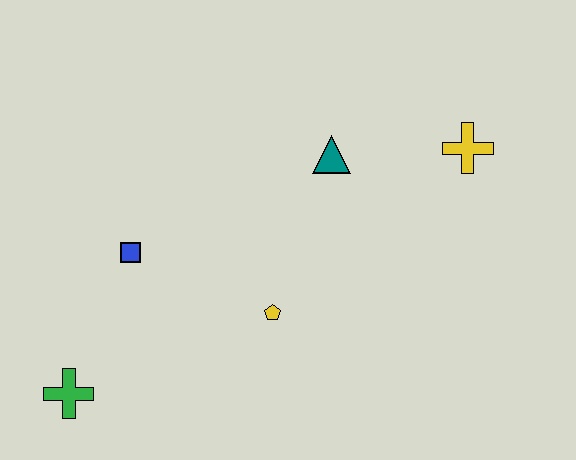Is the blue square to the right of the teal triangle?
No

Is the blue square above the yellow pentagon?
Yes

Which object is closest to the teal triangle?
The yellow cross is closest to the teal triangle.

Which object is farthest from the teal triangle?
The green cross is farthest from the teal triangle.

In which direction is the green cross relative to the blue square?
The green cross is below the blue square.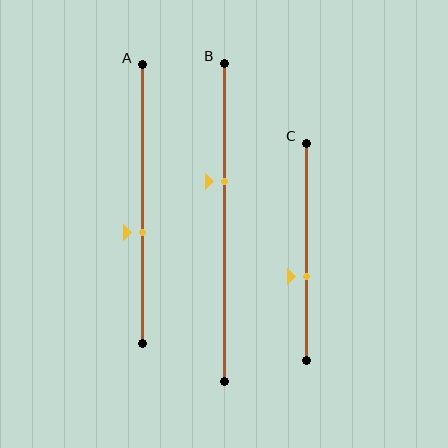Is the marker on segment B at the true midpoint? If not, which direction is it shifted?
No, the marker on segment B is shifted upward by about 13% of the segment length.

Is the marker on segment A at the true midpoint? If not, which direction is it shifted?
No, the marker on segment A is shifted downward by about 10% of the segment length.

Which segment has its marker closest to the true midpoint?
Segment A has its marker closest to the true midpoint.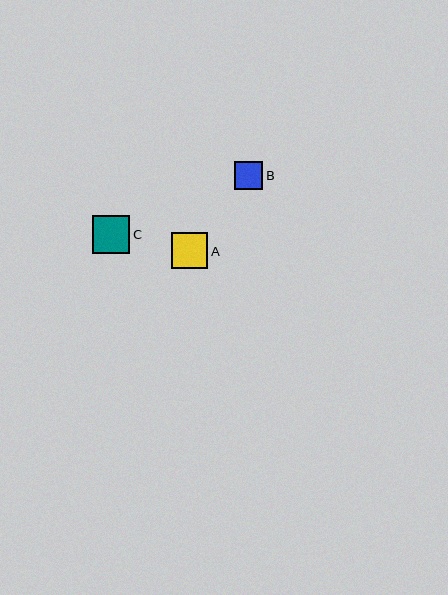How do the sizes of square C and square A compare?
Square C and square A are approximately the same size.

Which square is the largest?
Square C is the largest with a size of approximately 38 pixels.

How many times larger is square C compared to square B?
Square C is approximately 1.3 times the size of square B.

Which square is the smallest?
Square B is the smallest with a size of approximately 28 pixels.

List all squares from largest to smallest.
From largest to smallest: C, A, B.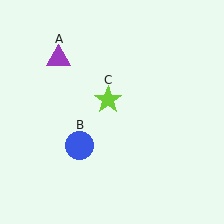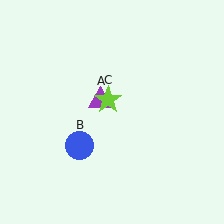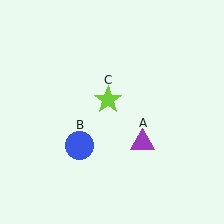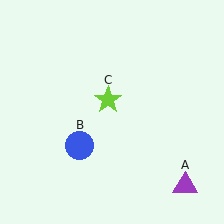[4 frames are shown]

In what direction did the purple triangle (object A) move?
The purple triangle (object A) moved down and to the right.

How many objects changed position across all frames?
1 object changed position: purple triangle (object A).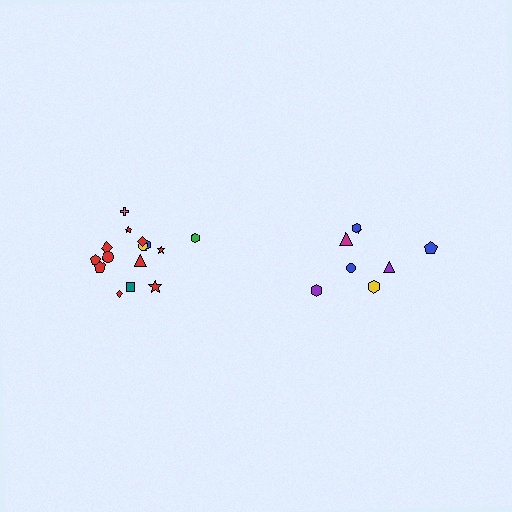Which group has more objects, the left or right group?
The left group.